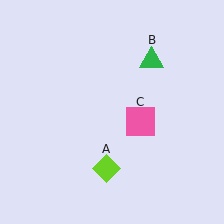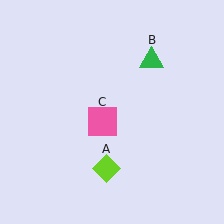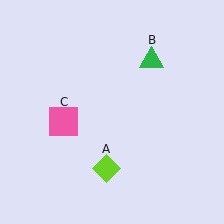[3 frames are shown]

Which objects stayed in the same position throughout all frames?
Lime diamond (object A) and green triangle (object B) remained stationary.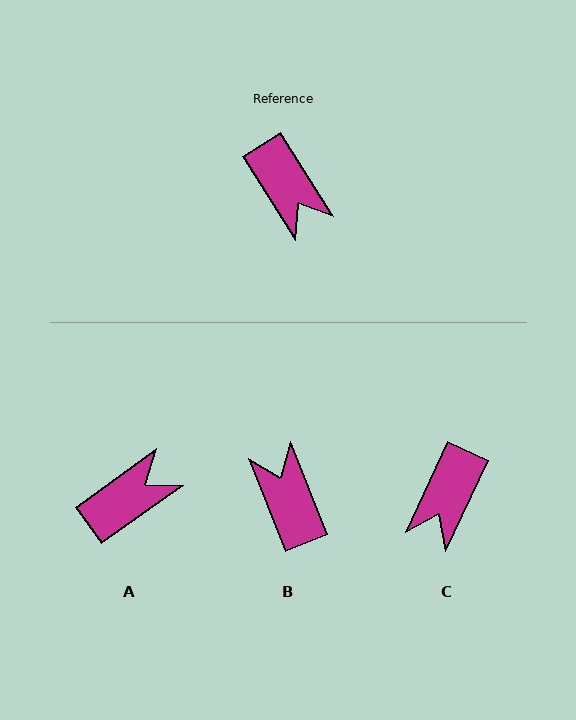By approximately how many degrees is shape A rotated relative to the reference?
Approximately 94 degrees counter-clockwise.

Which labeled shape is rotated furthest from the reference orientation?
B, about 169 degrees away.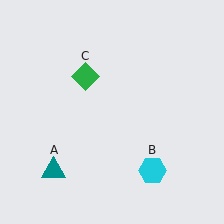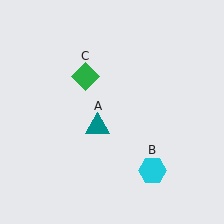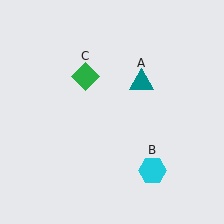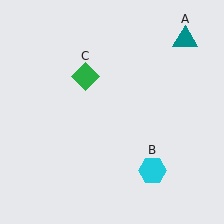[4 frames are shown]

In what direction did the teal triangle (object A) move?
The teal triangle (object A) moved up and to the right.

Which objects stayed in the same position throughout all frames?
Cyan hexagon (object B) and green diamond (object C) remained stationary.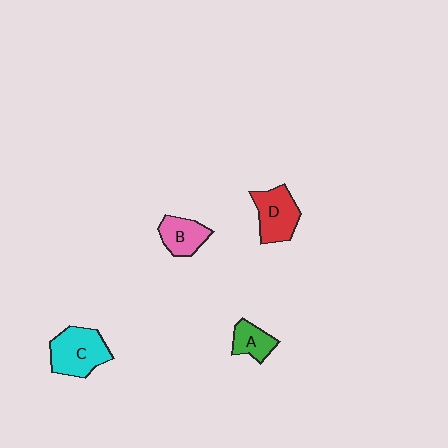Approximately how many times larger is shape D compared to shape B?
Approximately 1.3 times.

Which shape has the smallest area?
Shape A (green).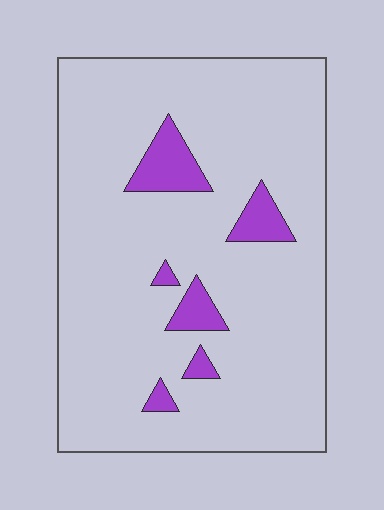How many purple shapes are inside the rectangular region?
6.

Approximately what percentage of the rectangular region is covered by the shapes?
Approximately 10%.